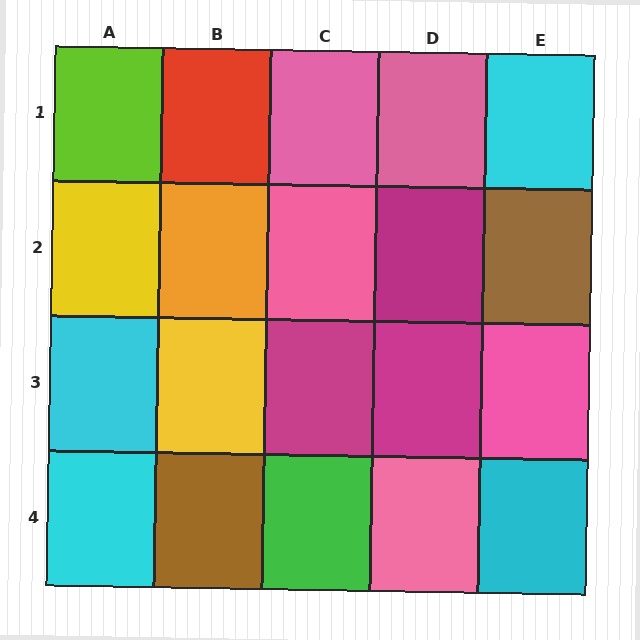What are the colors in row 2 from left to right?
Yellow, orange, pink, magenta, brown.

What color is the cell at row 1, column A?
Lime.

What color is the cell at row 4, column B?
Brown.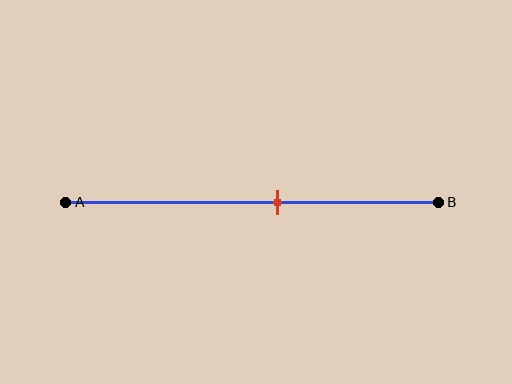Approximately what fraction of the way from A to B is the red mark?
The red mark is approximately 55% of the way from A to B.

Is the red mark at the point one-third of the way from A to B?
No, the mark is at about 55% from A, not at the 33% one-third point.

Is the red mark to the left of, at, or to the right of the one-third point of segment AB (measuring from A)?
The red mark is to the right of the one-third point of segment AB.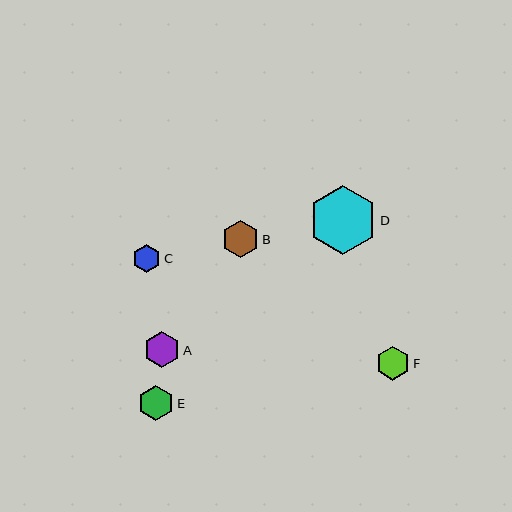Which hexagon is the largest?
Hexagon D is the largest with a size of approximately 69 pixels.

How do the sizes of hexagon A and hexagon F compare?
Hexagon A and hexagon F are approximately the same size.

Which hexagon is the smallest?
Hexagon C is the smallest with a size of approximately 28 pixels.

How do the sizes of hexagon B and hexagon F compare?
Hexagon B and hexagon F are approximately the same size.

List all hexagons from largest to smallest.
From largest to smallest: D, B, A, E, F, C.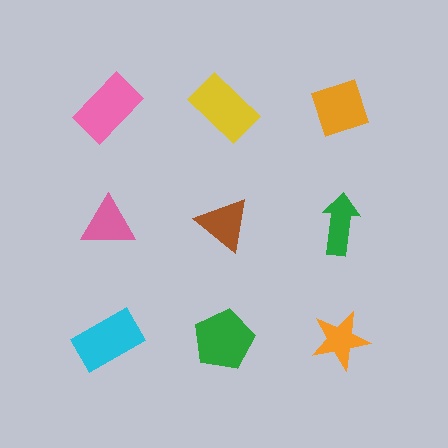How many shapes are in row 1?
3 shapes.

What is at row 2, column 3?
A green arrow.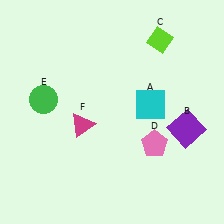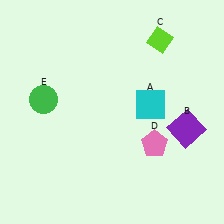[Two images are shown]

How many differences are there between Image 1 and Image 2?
There is 1 difference between the two images.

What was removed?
The magenta triangle (F) was removed in Image 2.